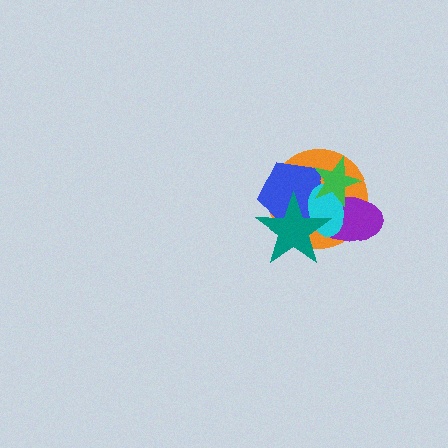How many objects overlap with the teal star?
4 objects overlap with the teal star.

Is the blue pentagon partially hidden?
Yes, it is partially covered by another shape.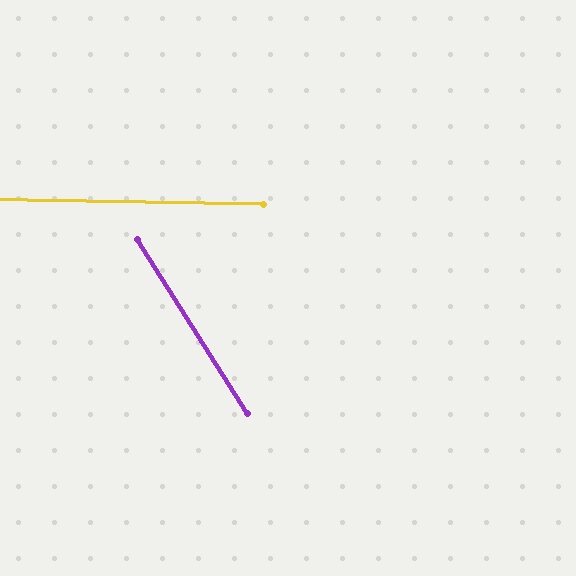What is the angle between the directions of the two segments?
Approximately 57 degrees.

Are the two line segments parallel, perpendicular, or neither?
Neither parallel nor perpendicular — they differ by about 57°.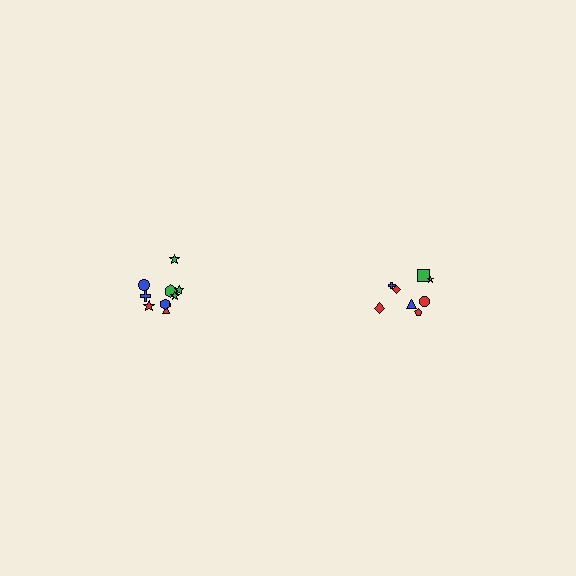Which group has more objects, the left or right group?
The left group.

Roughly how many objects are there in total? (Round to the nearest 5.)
Roughly 20 objects in total.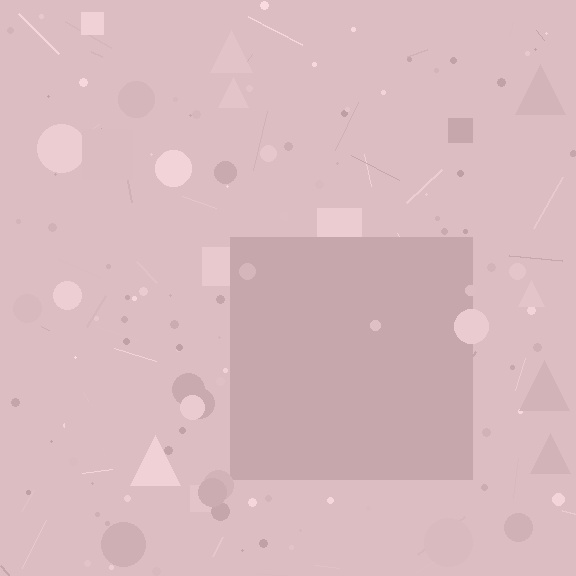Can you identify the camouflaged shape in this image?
The camouflaged shape is a square.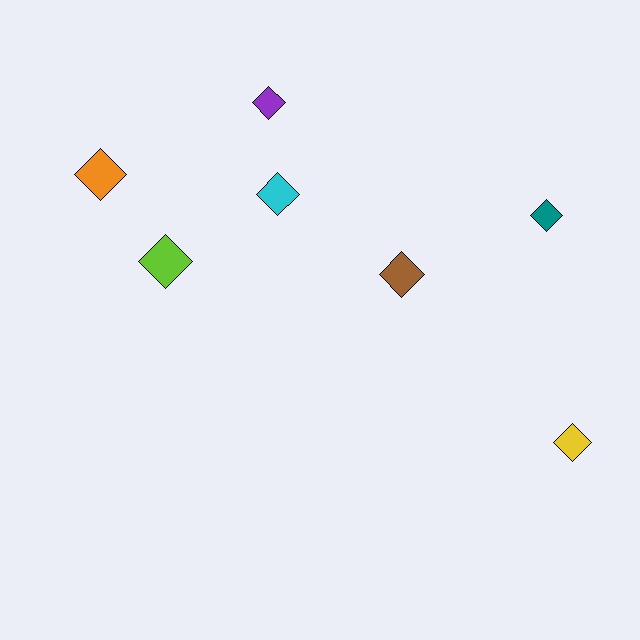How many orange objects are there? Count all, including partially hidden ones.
There is 1 orange object.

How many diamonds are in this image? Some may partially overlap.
There are 7 diamonds.